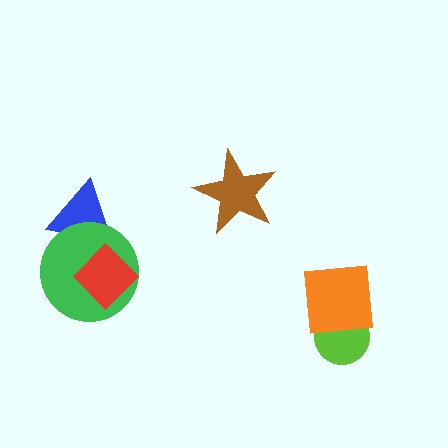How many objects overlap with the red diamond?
2 objects overlap with the red diamond.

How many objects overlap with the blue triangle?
2 objects overlap with the blue triangle.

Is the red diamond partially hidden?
No, no other shape covers it.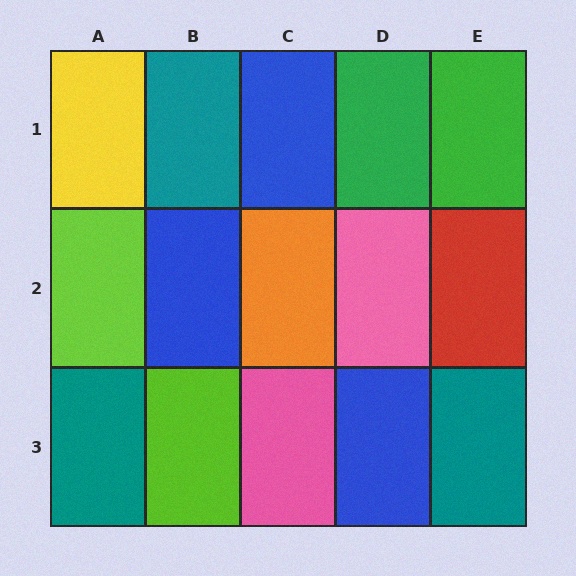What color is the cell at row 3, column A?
Teal.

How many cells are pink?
2 cells are pink.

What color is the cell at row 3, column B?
Lime.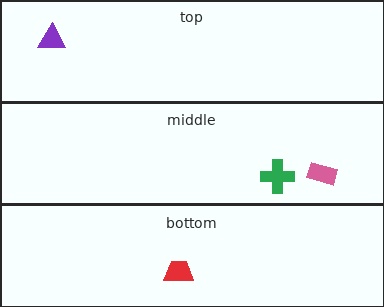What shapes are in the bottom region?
The red trapezoid.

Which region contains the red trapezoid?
The bottom region.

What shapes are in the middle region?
The pink rectangle, the green cross.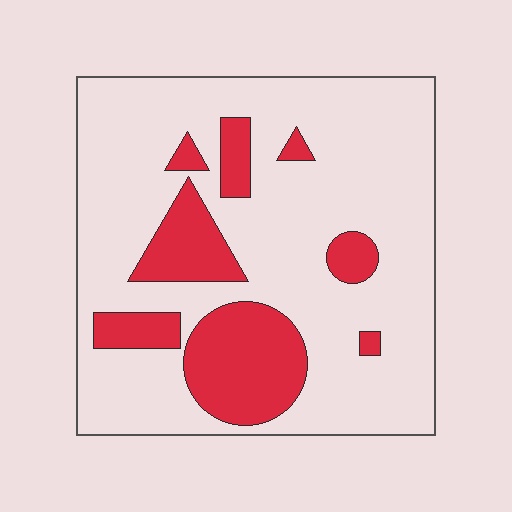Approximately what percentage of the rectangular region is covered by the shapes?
Approximately 20%.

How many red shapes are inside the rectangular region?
8.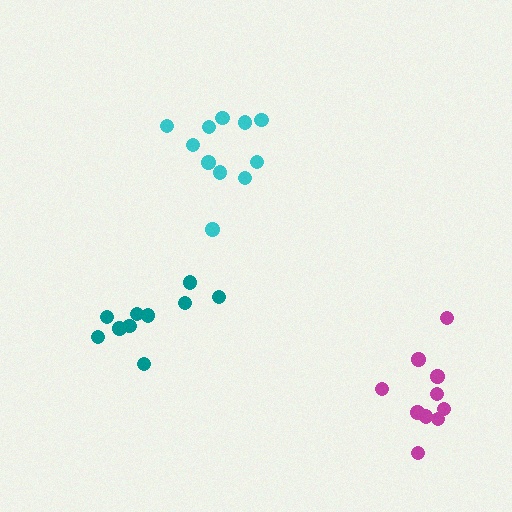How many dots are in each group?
Group 1: 11 dots, Group 2: 10 dots, Group 3: 10 dots (31 total).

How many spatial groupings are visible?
There are 3 spatial groupings.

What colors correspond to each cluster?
The clusters are colored: cyan, magenta, teal.